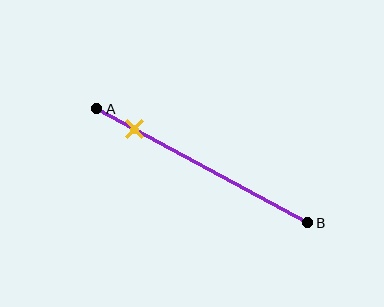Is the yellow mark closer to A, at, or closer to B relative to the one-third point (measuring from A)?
The yellow mark is closer to point A than the one-third point of segment AB.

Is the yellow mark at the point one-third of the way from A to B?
No, the mark is at about 20% from A, not at the 33% one-third point.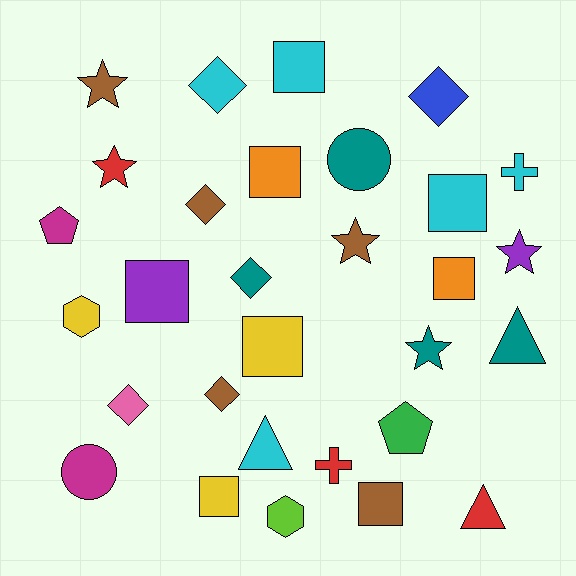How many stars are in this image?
There are 5 stars.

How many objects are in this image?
There are 30 objects.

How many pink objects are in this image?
There is 1 pink object.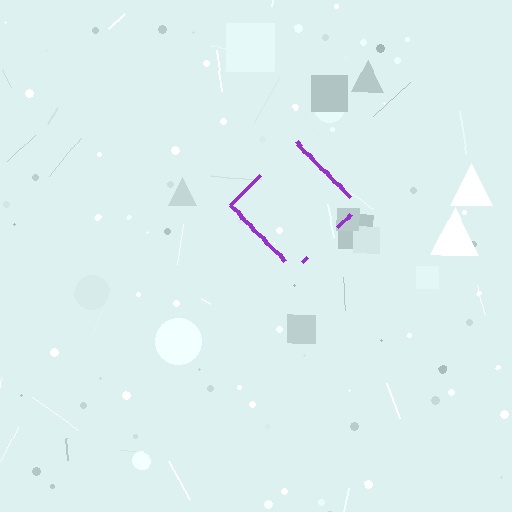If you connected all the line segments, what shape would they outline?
They would outline a diamond.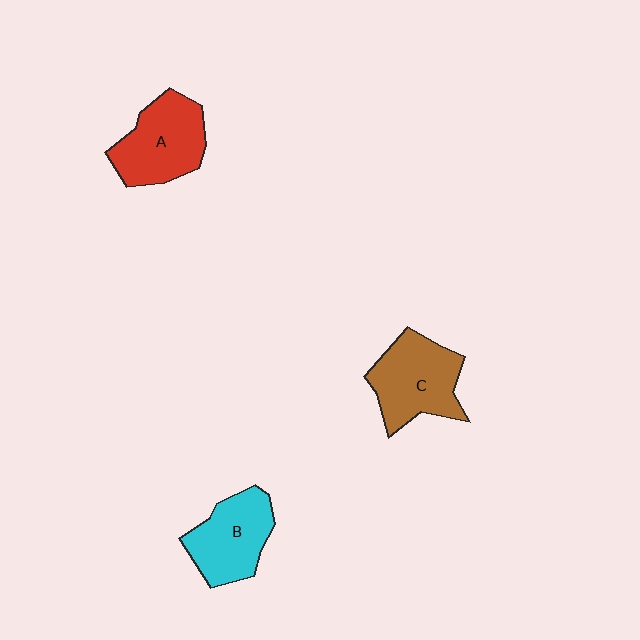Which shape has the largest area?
Shape C (brown).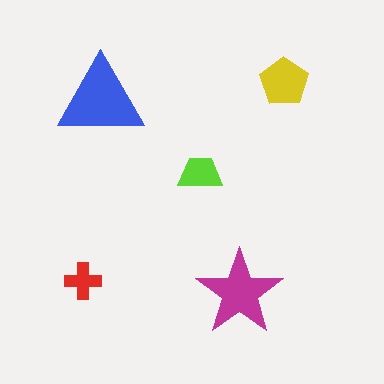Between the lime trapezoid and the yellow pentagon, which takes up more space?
The yellow pentagon.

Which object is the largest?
The blue triangle.